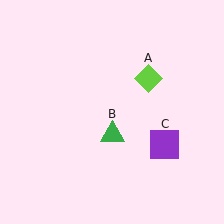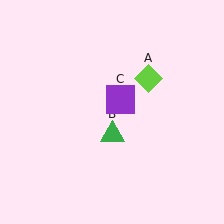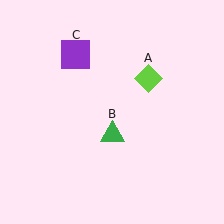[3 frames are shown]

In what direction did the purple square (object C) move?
The purple square (object C) moved up and to the left.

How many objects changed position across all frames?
1 object changed position: purple square (object C).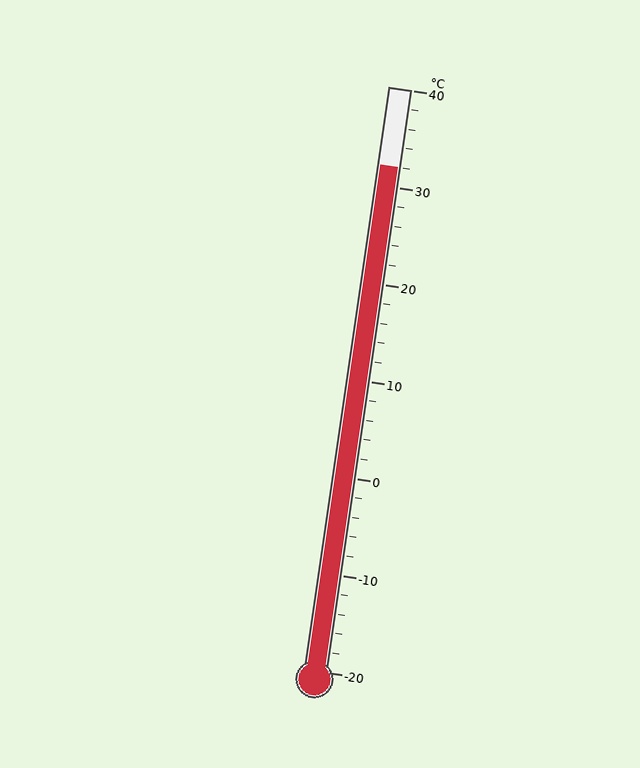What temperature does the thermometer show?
The thermometer shows approximately 32°C.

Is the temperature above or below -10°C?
The temperature is above -10°C.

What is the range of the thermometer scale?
The thermometer scale ranges from -20°C to 40°C.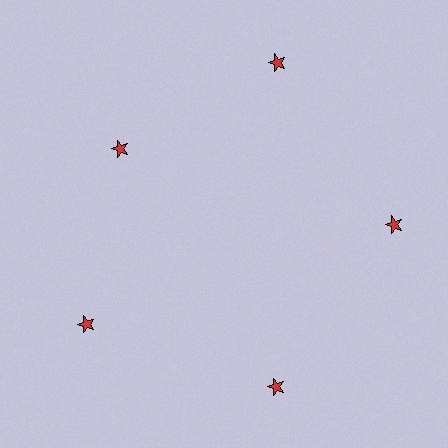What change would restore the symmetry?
The symmetry would be restored by moving it outward, back onto the ring so that all 5 stars sit at equal angles and equal distance from the center.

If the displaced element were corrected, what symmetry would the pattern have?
It would have 5-fold rotational symmetry — the pattern would map onto itself every 72 degrees.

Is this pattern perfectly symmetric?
No. The 5 red stars are arranged in a ring, but one element near the 10 o'clock position is pulled inward toward the center, breaking the 5-fold rotational symmetry.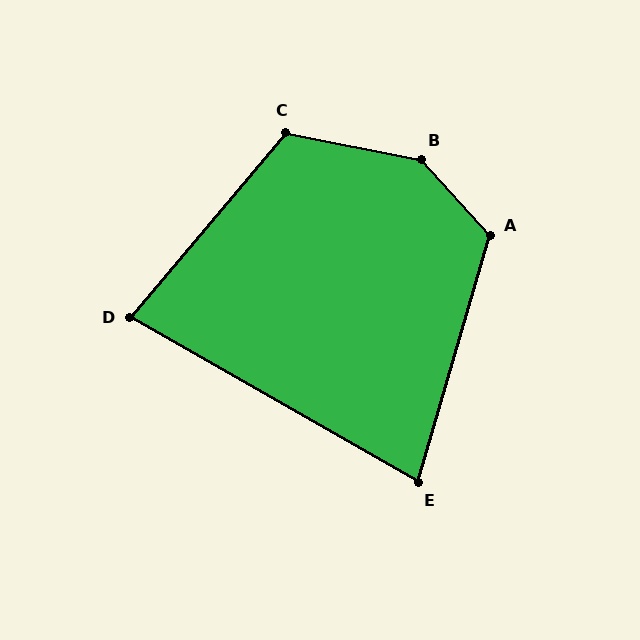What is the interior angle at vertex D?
Approximately 80 degrees (acute).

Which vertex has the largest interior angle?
B, at approximately 143 degrees.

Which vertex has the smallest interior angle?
E, at approximately 77 degrees.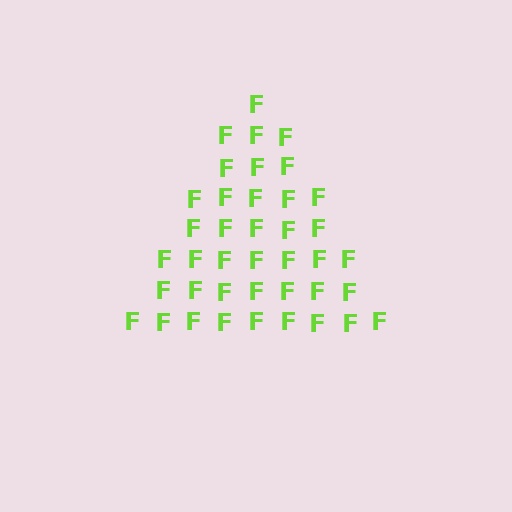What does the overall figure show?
The overall figure shows a triangle.